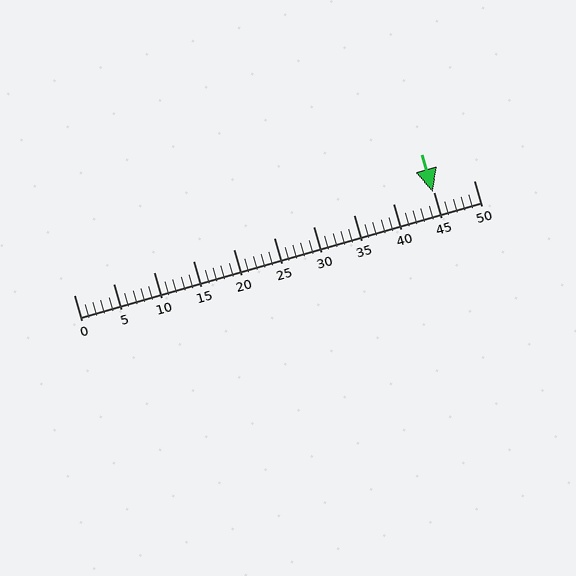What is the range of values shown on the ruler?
The ruler shows values from 0 to 50.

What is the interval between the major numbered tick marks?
The major tick marks are spaced 5 units apart.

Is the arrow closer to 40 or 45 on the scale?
The arrow is closer to 45.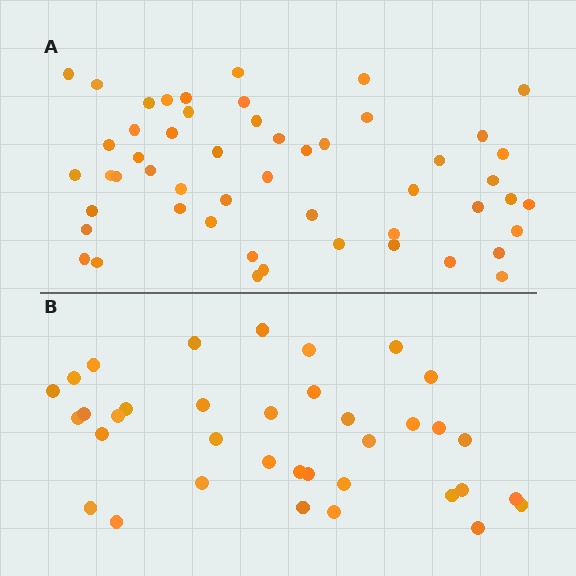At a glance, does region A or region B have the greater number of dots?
Region A (the top region) has more dots.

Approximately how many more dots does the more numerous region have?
Region A has approximately 15 more dots than region B.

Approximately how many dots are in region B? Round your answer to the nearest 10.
About 40 dots. (The exact count is 36, which rounds to 40.)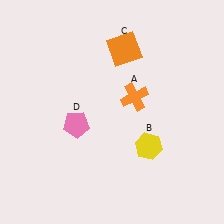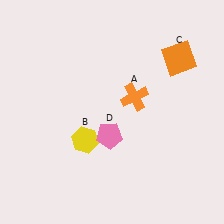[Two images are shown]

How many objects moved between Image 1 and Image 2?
3 objects moved between the two images.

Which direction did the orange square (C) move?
The orange square (C) moved right.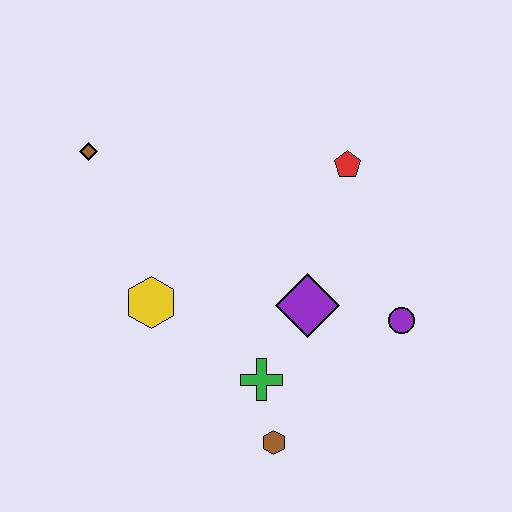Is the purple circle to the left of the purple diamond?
No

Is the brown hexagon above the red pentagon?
No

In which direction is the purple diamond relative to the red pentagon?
The purple diamond is below the red pentagon.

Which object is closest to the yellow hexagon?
The green cross is closest to the yellow hexagon.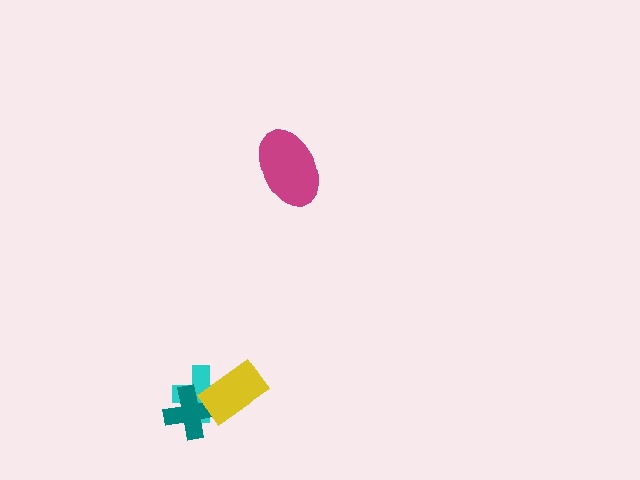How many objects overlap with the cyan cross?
2 objects overlap with the cyan cross.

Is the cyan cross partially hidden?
Yes, it is partially covered by another shape.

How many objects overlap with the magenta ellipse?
0 objects overlap with the magenta ellipse.